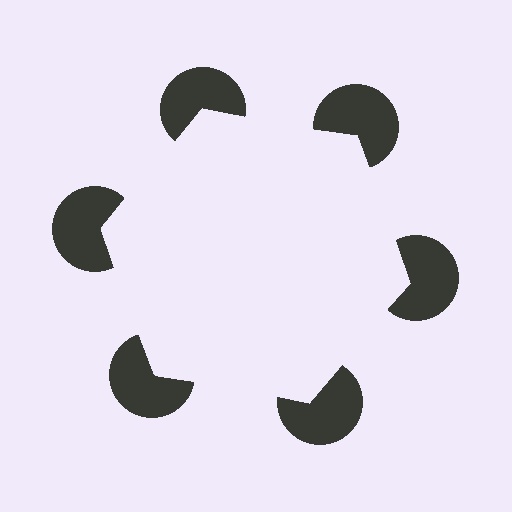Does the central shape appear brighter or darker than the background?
It typically appears slightly brighter than the background, even though no actual brightness change is drawn.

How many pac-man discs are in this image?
There are 6 — one at each vertex of the illusory hexagon.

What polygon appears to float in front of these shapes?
An illusory hexagon — its edges are inferred from the aligned wedge cuts in the pac-man discs, not physically drawn.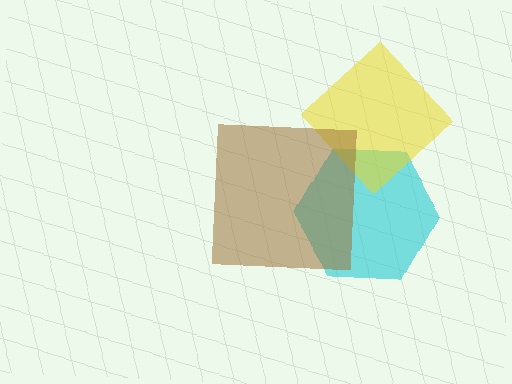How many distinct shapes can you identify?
There are 3 distinct shapes: a cyan hexagon, a yellow diamond, a brown square.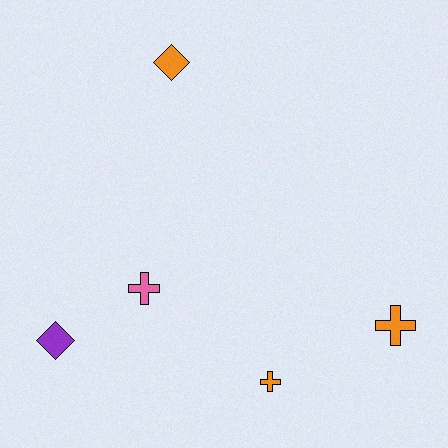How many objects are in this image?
There are 5 objects.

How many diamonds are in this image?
There are 2 diamonds.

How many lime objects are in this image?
There are no lime objects.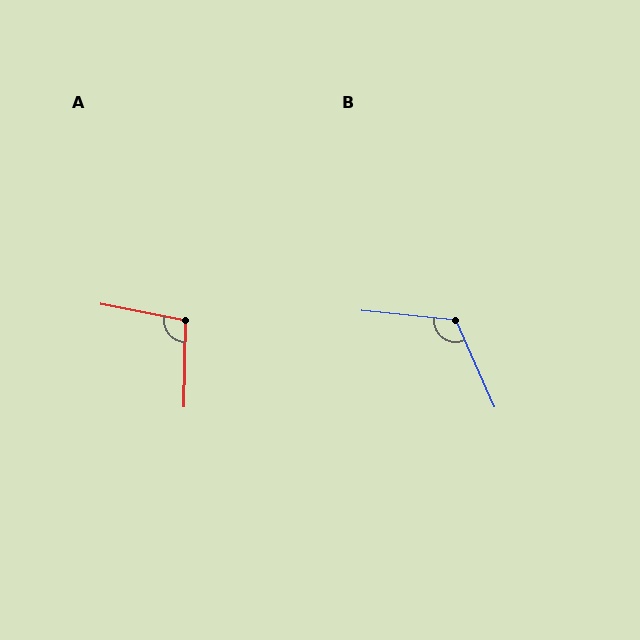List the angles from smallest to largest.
A (100°), B (120°).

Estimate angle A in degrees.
Approximately 100 degrees.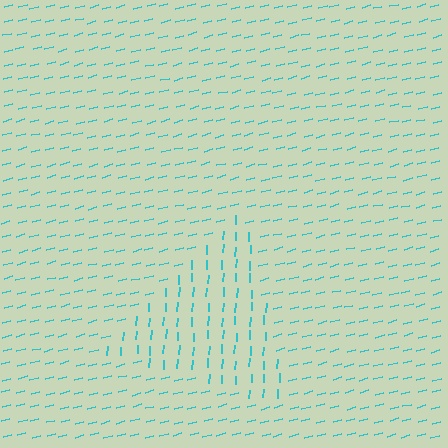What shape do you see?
I see a triangle.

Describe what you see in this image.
The image is filled with small cyan line segments. A triangle region in the image has lines oriented differently from the surrounding lines, creating a visible texture boundary.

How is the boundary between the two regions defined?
The boundary is defined purely by a change in line orientation (approximately 72 degrees difference). All lines are the same color and thickness.